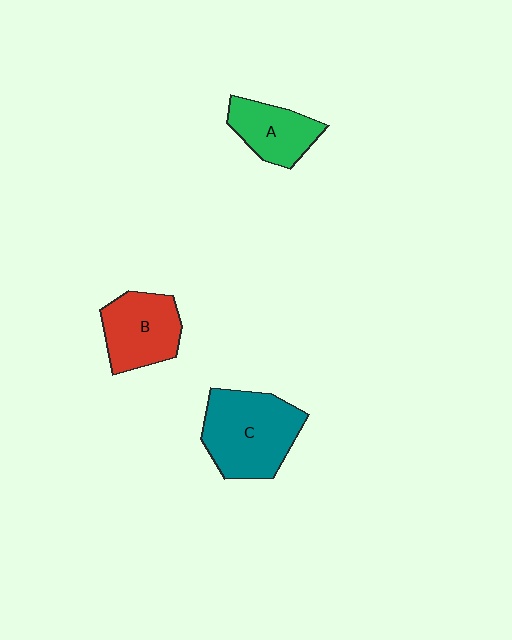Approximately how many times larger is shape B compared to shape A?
Approximately 1.2 times.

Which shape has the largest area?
Shape C (teal).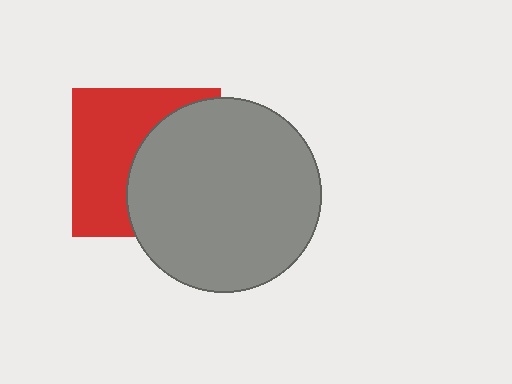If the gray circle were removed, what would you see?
You would see the complete red square.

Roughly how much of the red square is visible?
About half of it is visible (roughly 50%).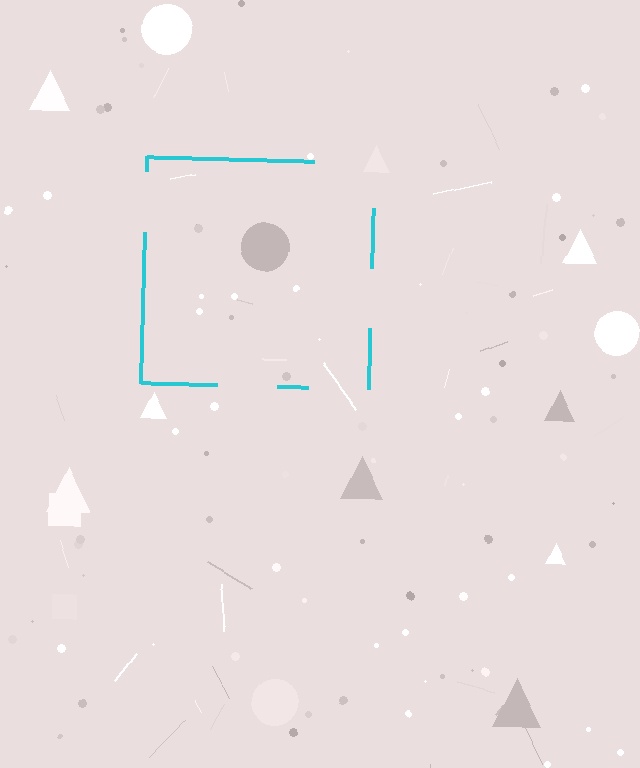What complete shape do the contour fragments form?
The contour fragments form a square.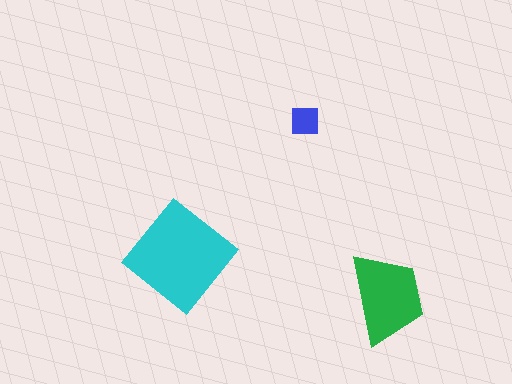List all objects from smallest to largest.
The blue square, the green trapezoid, the cyan diamond.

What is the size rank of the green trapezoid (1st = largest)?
2nd.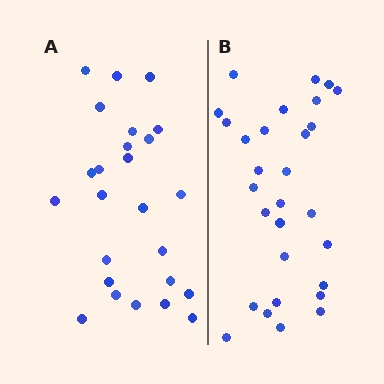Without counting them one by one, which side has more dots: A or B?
Region B (the right region) has more dots.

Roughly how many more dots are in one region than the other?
Region B has about 4 more dots than region A.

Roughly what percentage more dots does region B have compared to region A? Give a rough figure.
About 15% more.